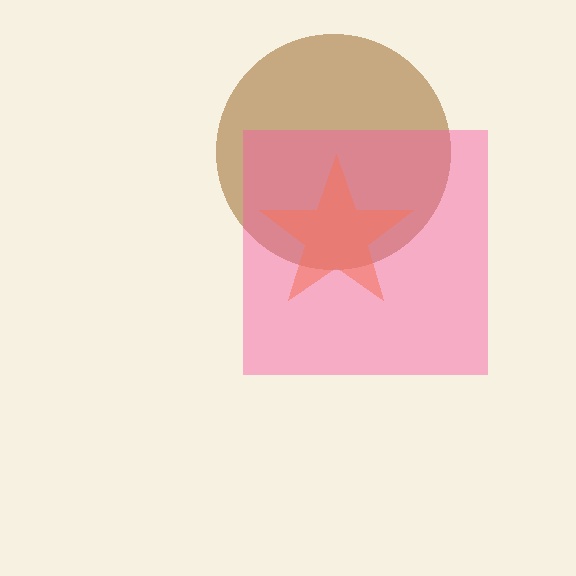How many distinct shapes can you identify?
There are 3 distinct shapes: a brown circle, an orange star, a pink square.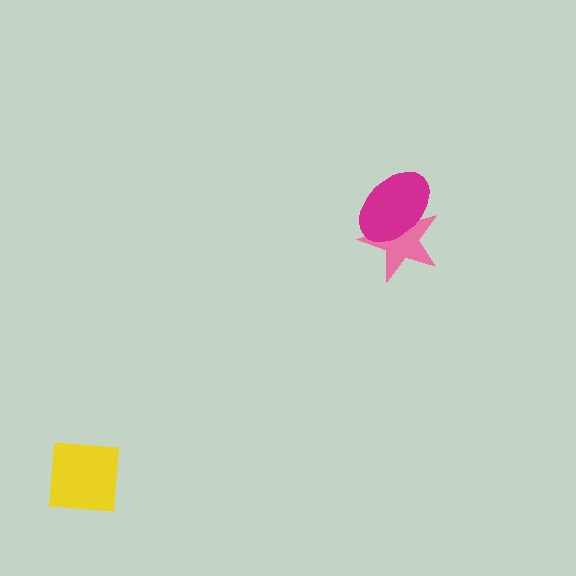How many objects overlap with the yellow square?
0 objects overlap with the yellow square.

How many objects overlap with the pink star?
1 object overlaps with the pink star.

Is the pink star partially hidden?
Yes, it is partially covered by another shape.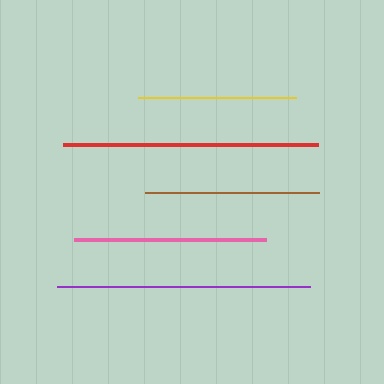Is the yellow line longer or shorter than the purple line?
The purple line is longer than the yellow line.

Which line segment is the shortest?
The yellow line is the shortest at approximately 158 pixels.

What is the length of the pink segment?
The pink segment is approximately 192 pixels long.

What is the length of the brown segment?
The brown segment is approximately 175 pixels long.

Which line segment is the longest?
The red line is the longest at approximately 256 pixels.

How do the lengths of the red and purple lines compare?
The red and purple lines are approximately the same length.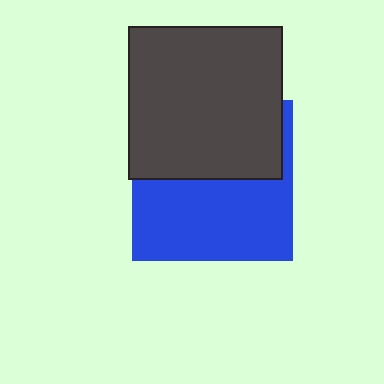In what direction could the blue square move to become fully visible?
The blue square could move down. That would shift it out from behind the dark gray square entirely.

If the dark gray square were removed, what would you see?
You would see the complete blue square.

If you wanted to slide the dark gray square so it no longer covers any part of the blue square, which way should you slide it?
Slide it up — that is the most direct way to separate the two shapes.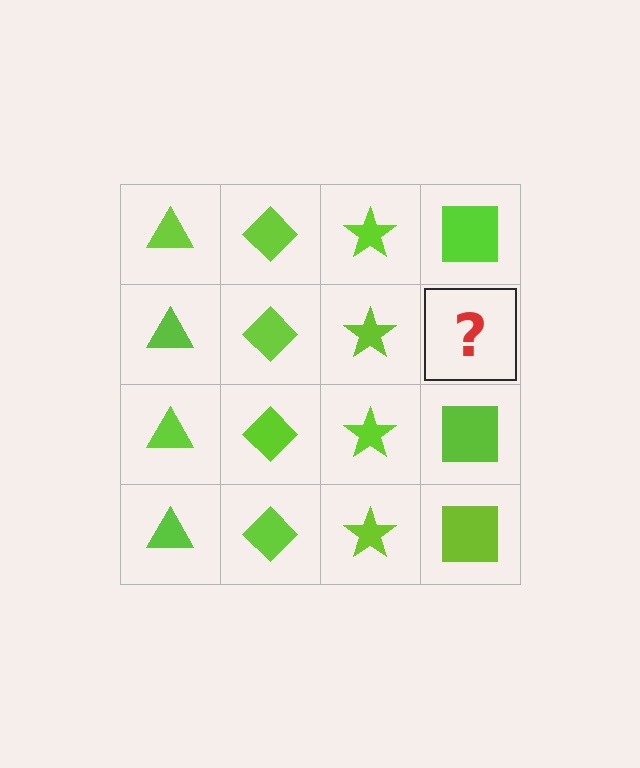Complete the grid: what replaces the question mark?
The question mark should be replaced with a lime square.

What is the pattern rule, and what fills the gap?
The rule is that each column has a consistent shape. The gap should be filled with a lime square.